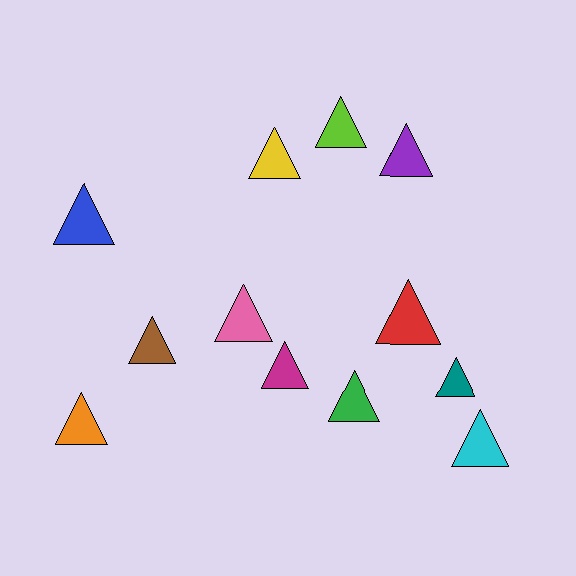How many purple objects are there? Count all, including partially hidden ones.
There is 1 purple object.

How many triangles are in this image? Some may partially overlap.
There are 12 triangles.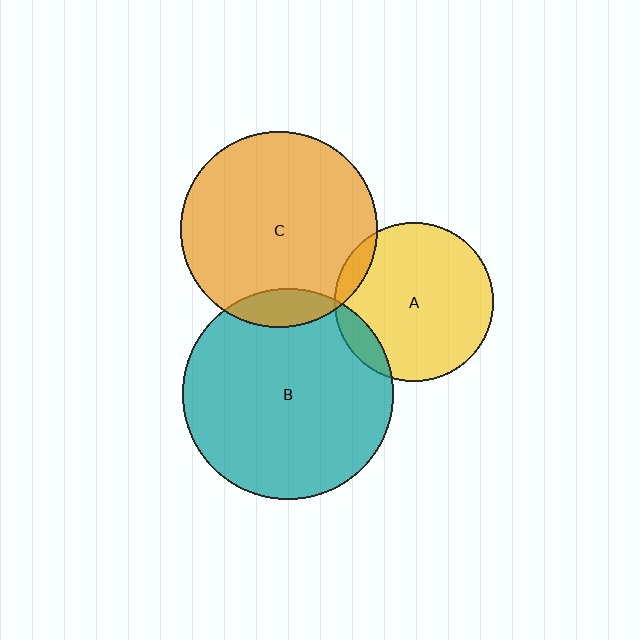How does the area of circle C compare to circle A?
Approximately 1.5 times.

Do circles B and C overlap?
Yes.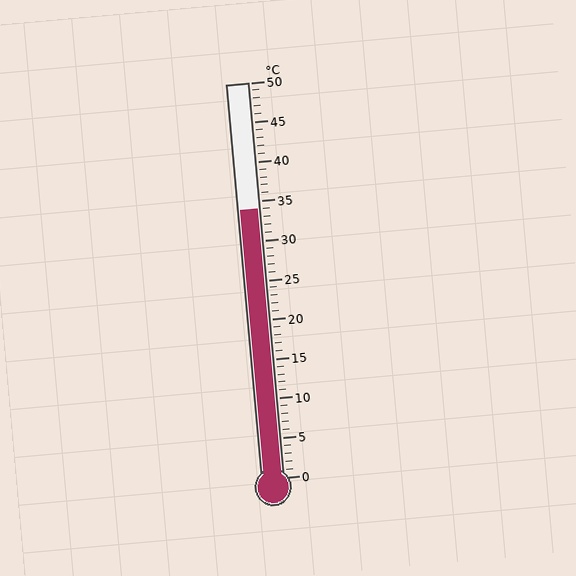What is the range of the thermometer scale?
The thermometer scale ranges from 0°C to 50°C.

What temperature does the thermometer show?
The thermometer shows approximately 34°C.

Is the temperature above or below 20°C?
The temperature is above 20°C.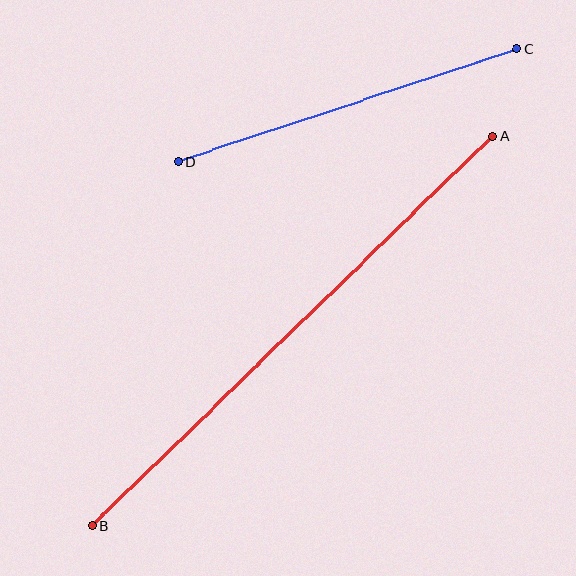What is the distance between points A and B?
The distance is approximately 559 pixels.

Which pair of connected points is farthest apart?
Points A and B are farthest apart.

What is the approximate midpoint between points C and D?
The midpoint is at approximately (348, 105) pixels.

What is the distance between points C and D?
The distance is approximately 357 pixels.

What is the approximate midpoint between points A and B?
The midpoint is at approximately (292, 331) pixels.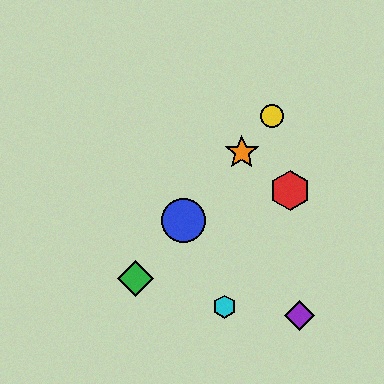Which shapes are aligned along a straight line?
The blue circle, the green diamond, the yellow circle, the orange star are aligned along a straight line.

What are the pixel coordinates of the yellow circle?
The yellow circle is at (272, 116).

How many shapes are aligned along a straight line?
4 shapes (the blue circle, the green diamond, the yellow circle, the orange star) are aligned along a straight line.